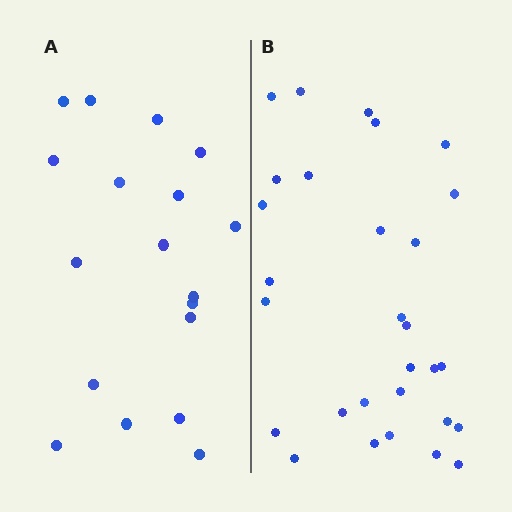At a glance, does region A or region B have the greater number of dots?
Region B (the right region) has more dots.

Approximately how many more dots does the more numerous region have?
Region B has roughly 12 or so more dots than region A.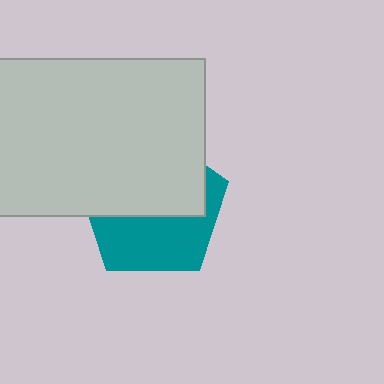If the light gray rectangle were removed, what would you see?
You would see the complete teal pentagon.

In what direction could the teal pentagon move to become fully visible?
The teal pentagon could move down. That would shift it out from behind the light gray rectangle entirely.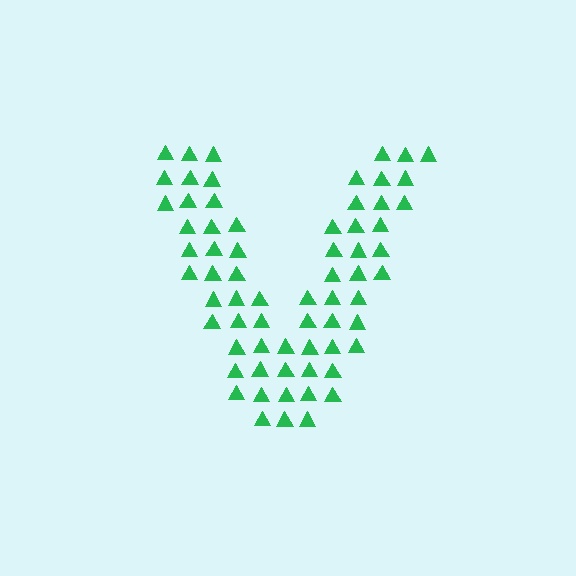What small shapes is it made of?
It is made of small triangles.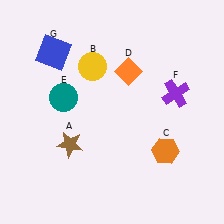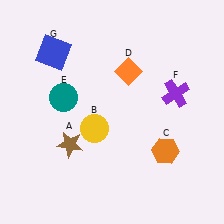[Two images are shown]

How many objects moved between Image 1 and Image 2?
1 object moved between the two images.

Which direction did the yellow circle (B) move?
The yellow circle (B) moved down.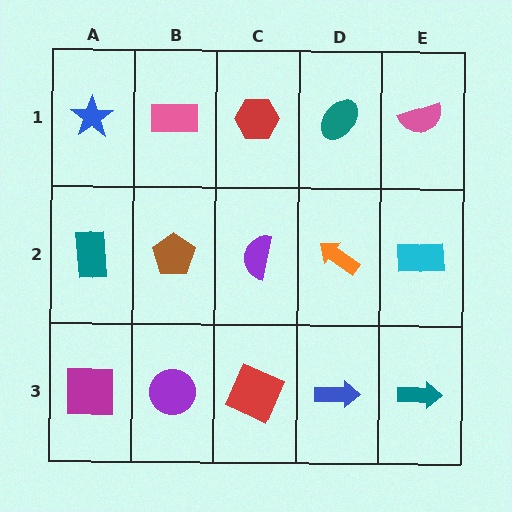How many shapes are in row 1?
5 shapes.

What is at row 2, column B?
A brown pentagon.